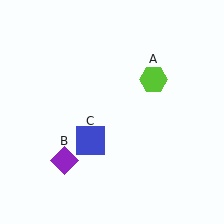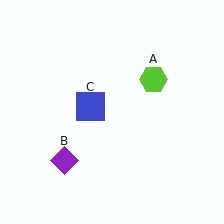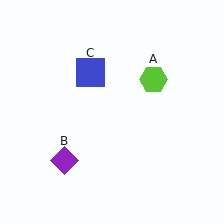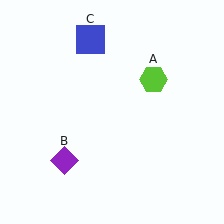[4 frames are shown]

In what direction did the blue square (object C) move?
The blue square (object C) moved up.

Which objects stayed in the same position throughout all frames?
Lime hexagon (object A) and purple diamond (object B) remained stationary.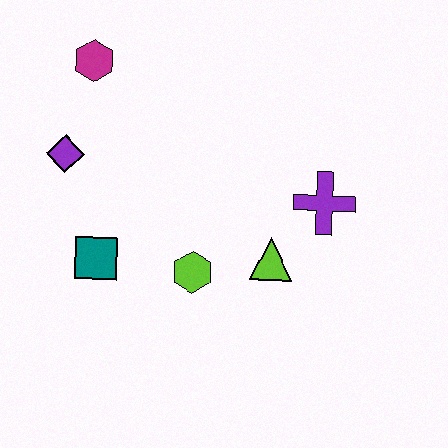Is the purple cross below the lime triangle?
No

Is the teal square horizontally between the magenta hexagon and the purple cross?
Yes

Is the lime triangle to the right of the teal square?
Yes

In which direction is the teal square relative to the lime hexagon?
The teal square is to the left of the lime hexagon.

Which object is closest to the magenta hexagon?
The purple diamond is closest to the magenta hexagon.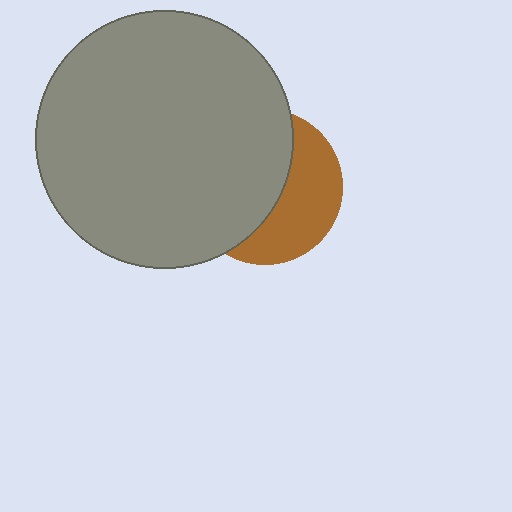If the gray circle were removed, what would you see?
You would see the complete brown circle.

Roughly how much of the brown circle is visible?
A small part of it is visible (roughly 42%).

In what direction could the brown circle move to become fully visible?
The brown circle could move right. That would shift it out from behind the gray circle entirely.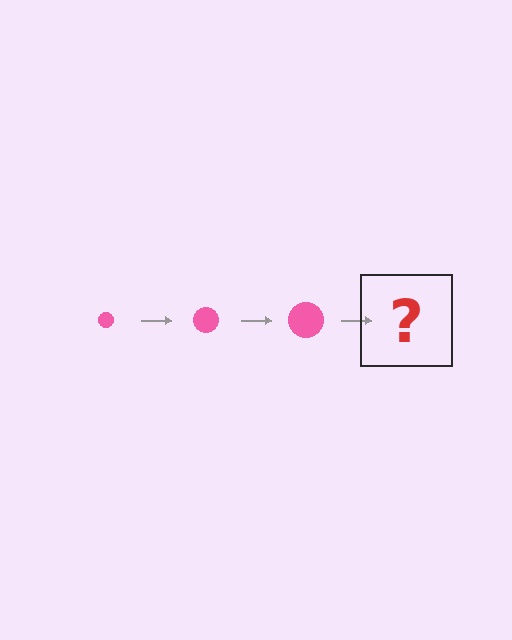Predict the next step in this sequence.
The next step is a pink circle, larger than the previous one.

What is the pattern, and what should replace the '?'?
The pattern is that the circle gets progressively larger each step. The '?' should be a pink circle, larger than the previous one.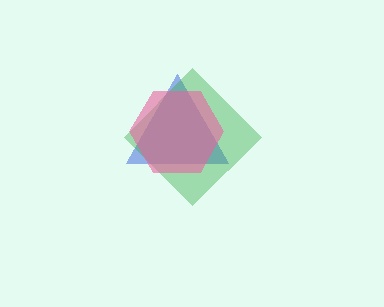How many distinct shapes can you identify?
There are 3 distinct shapes: a blue triangle, a green diamond, a pink hexagon.